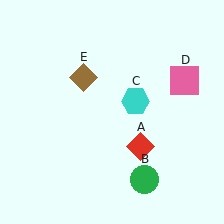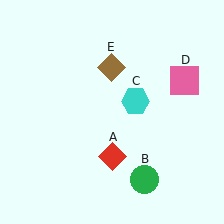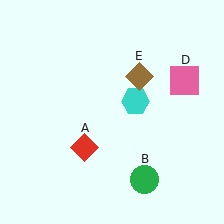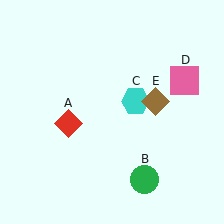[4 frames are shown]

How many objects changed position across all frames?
2 objects changed position: red diamond (object A), brown diamond (object E).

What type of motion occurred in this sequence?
The red diamond (object A), brown diamond (object E) rotated clockwise around the center of the scene.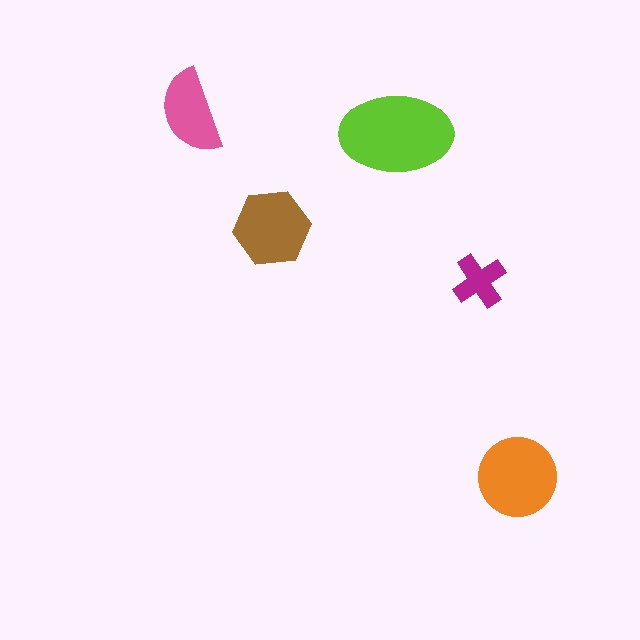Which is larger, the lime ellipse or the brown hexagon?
The lime ellipse.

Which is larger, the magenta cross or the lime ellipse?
The lime ellipse.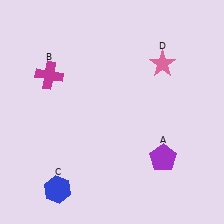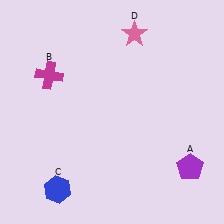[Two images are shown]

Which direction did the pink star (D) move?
The pink star (D) moved up.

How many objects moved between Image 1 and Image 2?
2 objects moved between the two images.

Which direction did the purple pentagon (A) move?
The purple pentagon (A) moved right.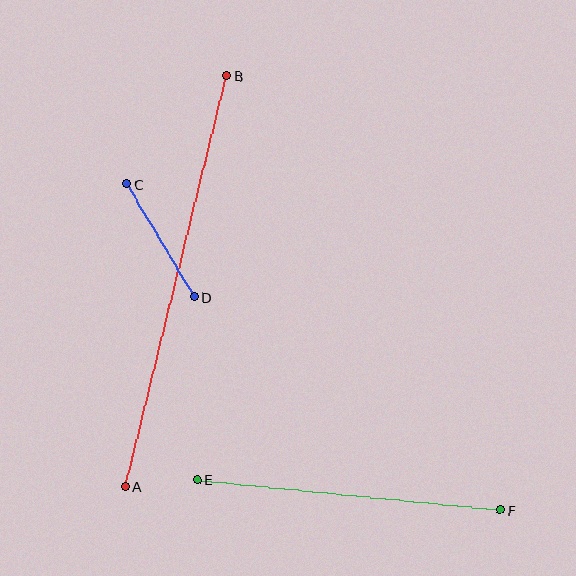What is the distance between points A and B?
The distance is approximately 423 pixels.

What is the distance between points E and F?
The distance is approximately 304 pixels.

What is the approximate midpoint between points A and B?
The midpoint is at approximately (176, 281) pixels.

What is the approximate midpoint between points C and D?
The midpoint is at approximately (161, 240) pixels.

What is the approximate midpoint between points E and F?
The midpoint is at approximately (349, 495) pixels.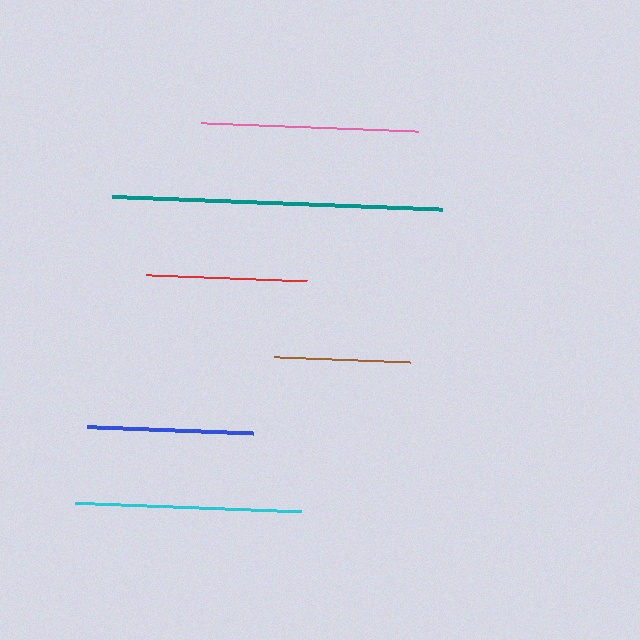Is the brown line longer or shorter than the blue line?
The blue line is longer than the brown line.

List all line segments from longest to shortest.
From longest to shortest: teal, cyan, pink, blue, red, brown.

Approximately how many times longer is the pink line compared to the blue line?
The pink line is approximately 1.3 times the length of the blue line.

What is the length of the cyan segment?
The cyan segment is approximately 227 pixels long.